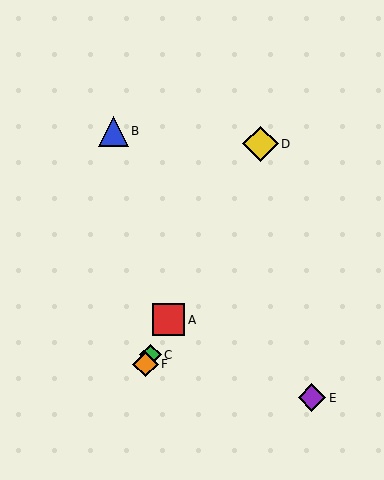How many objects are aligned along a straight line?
4 objects (A, C, D, F) are aligned along a straight line.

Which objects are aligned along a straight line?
Objects A, C, D, F are aligned along a straight line.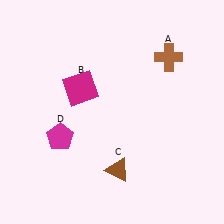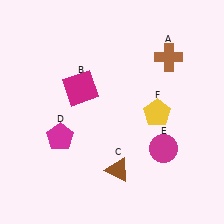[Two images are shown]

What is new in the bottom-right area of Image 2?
A magenta circle (E) was added in the bottom-right area of Image 2.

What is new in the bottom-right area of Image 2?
A yellow pentagon (F) was added in the bottom-right area of Image 2.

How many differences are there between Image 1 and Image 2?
There are 2 differences between the two images.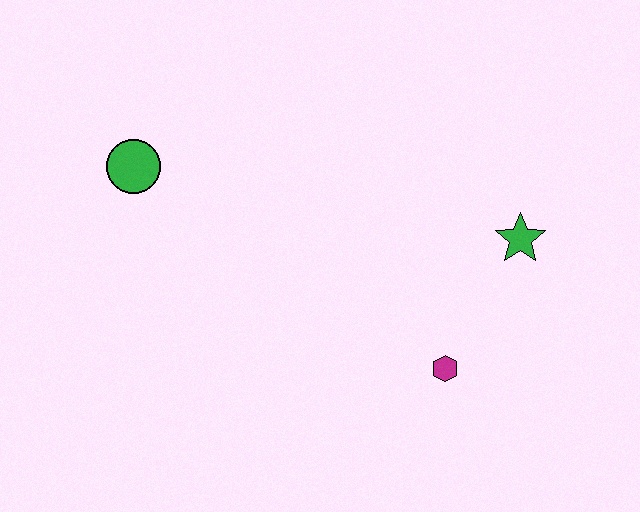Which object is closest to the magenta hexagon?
The green star is closest to the magenta hexagon.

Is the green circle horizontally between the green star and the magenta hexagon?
No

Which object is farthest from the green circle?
The green star is farthest from the green circle.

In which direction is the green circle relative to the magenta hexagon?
The green circle is to the left of the magenta hexagon.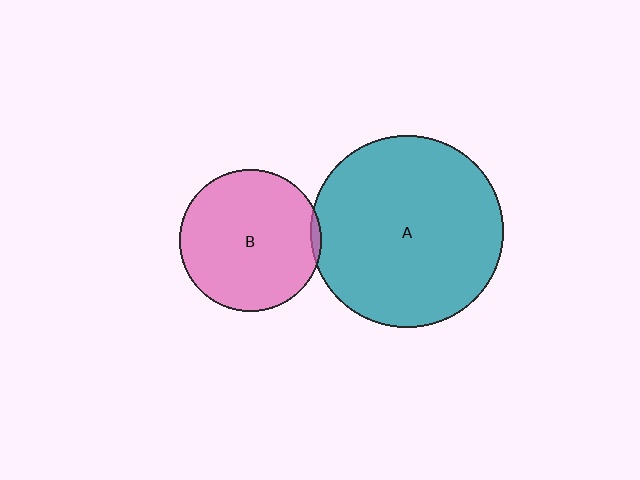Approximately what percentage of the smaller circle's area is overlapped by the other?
Approximately 5%.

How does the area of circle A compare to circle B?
Approximately 1.8 times.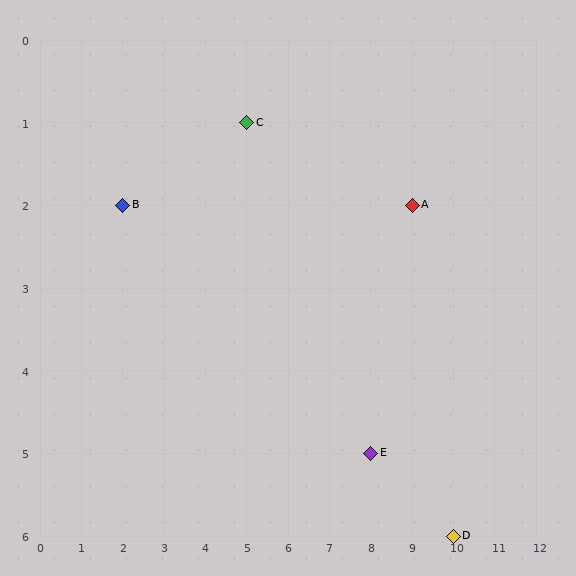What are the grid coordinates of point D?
Point D is at grid coordinates (10, 6).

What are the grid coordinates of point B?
Point B is at grid coordinates (2, 2).